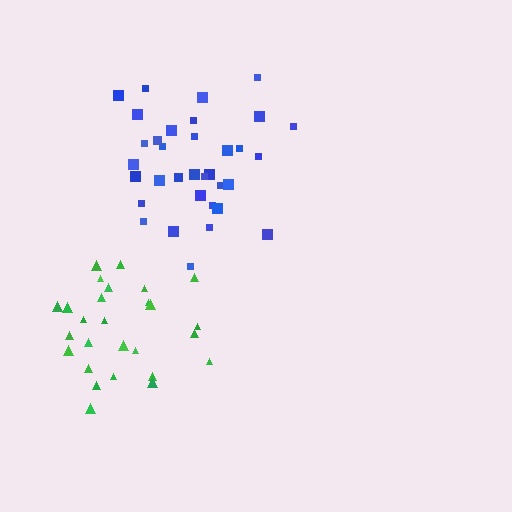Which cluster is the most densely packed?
Green.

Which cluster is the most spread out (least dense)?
Blue.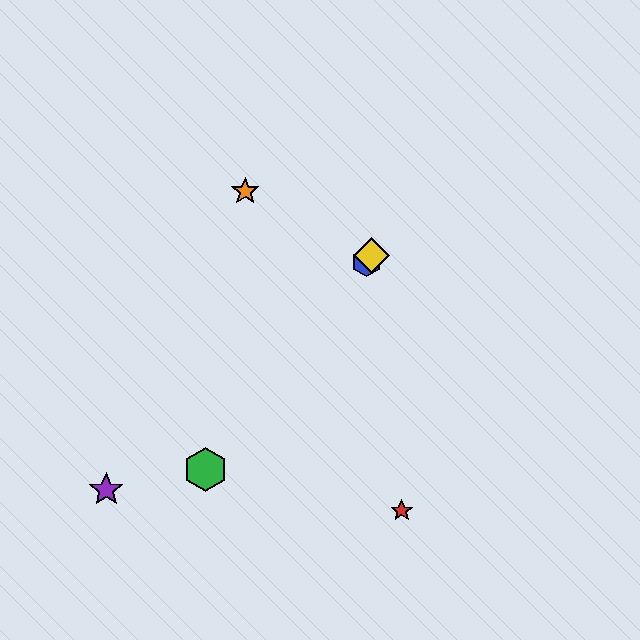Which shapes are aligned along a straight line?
The blue hexagon, the green hexagon, the yellow diamond are aligned along a straight line.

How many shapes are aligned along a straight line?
3 shapes (the blue hexagon, the green hexagon, the yellow diamond) are aligned along a straight line.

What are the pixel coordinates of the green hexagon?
The green hexagon is at (205, 470).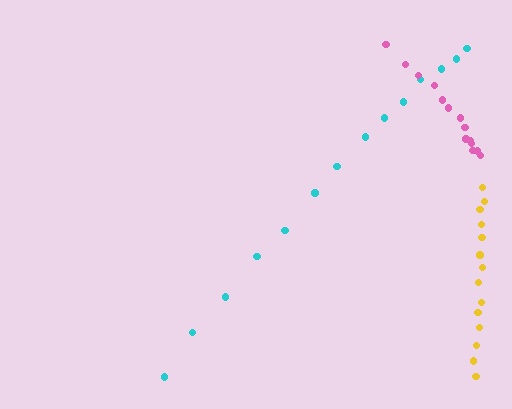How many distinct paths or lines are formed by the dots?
There are 3 distinct paths.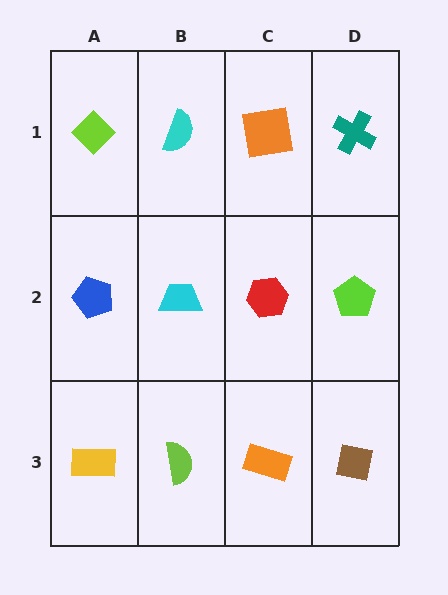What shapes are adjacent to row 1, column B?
A cyan trapezoid (row 2, column B), a lime diamond (row 1, column A), an orange square (row 1, column C).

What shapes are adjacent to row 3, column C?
A red hexagon (row 2, column C), a lime semicircle (row 3, column B), a brown square (row 3, column D).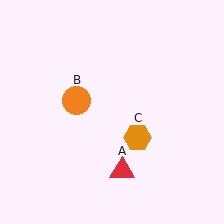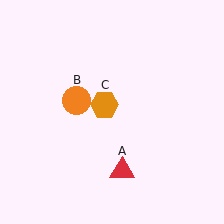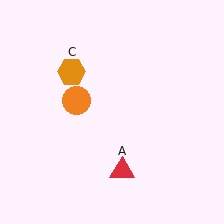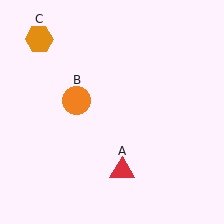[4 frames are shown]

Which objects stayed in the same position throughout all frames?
Red triangle (object A) and orange circle (object B) remained stationary.